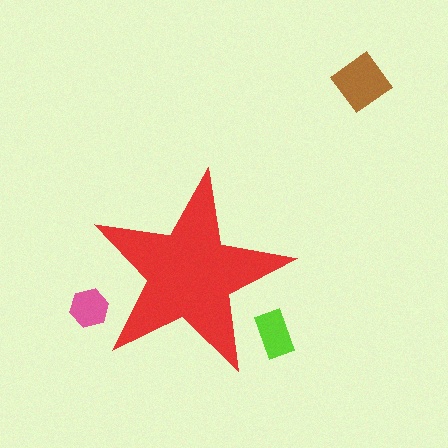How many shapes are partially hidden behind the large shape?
2 shapes are partially hidden.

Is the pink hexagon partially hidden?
Yes, the pink hexagon is partially hidden behind the red star.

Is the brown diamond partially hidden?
No, the brown diamond is fully visible.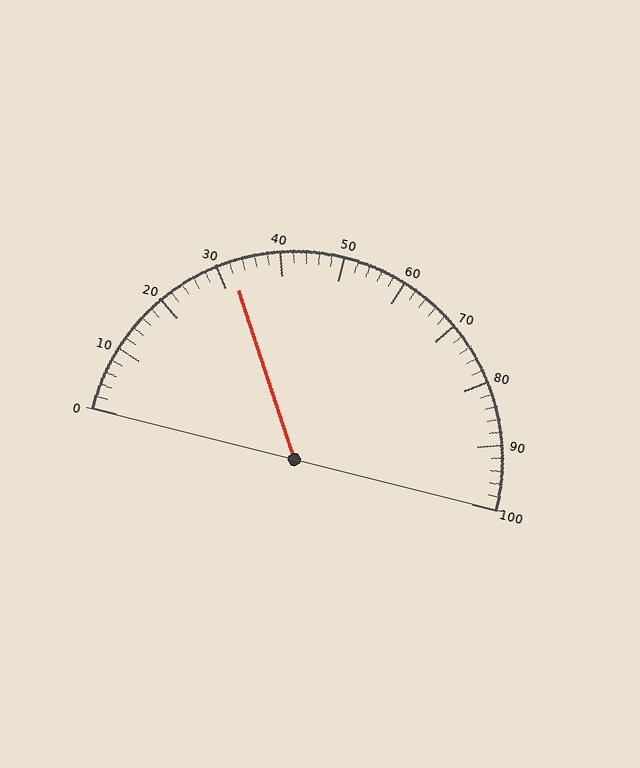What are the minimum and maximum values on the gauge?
The gauge ranges from 0 to 100.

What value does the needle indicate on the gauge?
The needle indicates approximately 32.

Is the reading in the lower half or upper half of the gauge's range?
The reading is in the lower half of the range (0 to 100).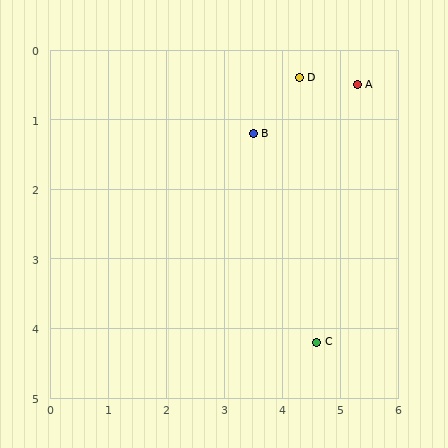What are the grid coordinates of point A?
Point A is at approximately (5.3, 0.5).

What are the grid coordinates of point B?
Point B is at approximately (3.5, 1.2).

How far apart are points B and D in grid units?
Points B and D are about 1.1 grid units apart.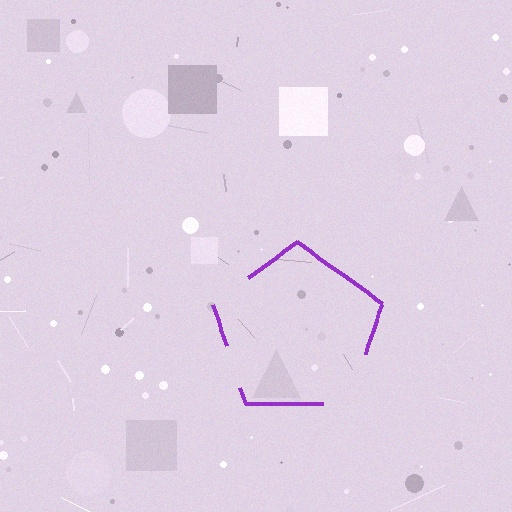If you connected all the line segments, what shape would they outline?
They would outline a pentagon.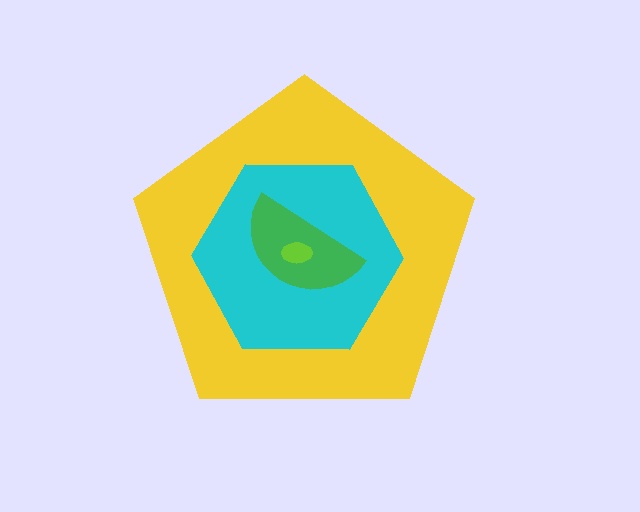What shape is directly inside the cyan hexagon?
The green semicircle.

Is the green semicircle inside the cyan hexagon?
Yes.